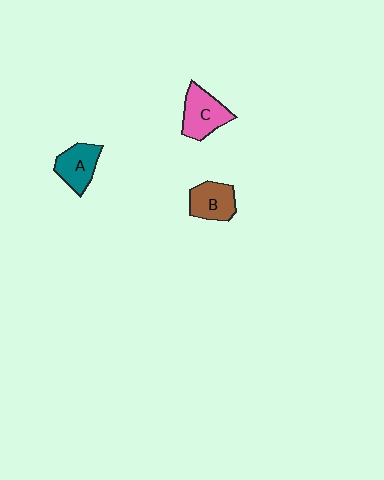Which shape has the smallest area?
Shape A (teal).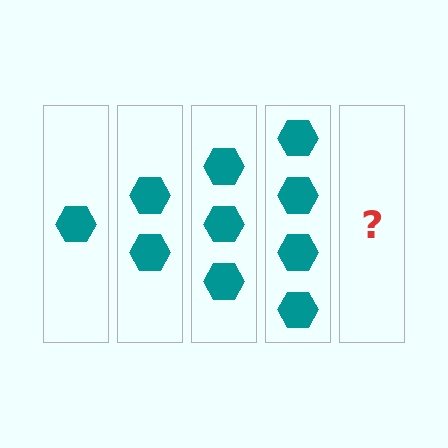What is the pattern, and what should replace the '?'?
The pattern is that each step adds one more hexagon. The '?' should be 5 hexagons.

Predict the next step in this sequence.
The next step is 5 hexagons.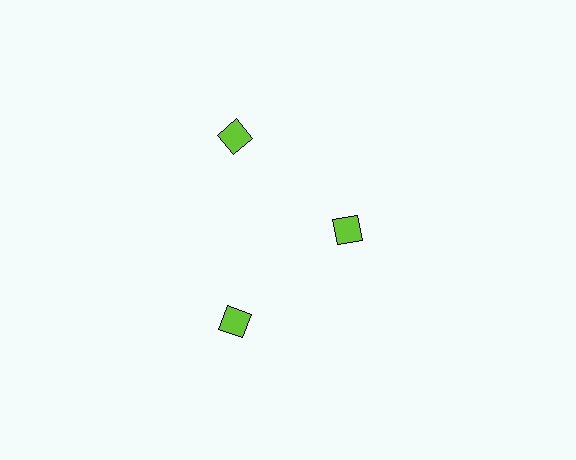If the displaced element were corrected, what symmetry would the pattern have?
It would have 3-fold rotational symmetry — the pattern would map onto itself every 120 degrees.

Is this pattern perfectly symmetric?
No. The 3 lime diamonds are arranged in a ring, but one element near the 3 o'clock position is pulled inward toward the center, breaking the 3-fold rotational symmetry.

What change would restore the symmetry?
The symmetry would be restored by moving it outward, back onto the ring so that all 3 diamonds sit at equal angles and equal distance from the center.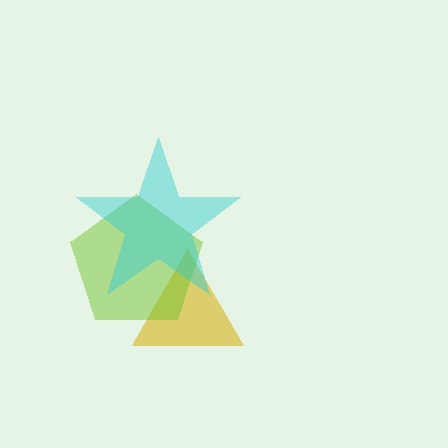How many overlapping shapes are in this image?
There are 3 overlapping shapes in the image.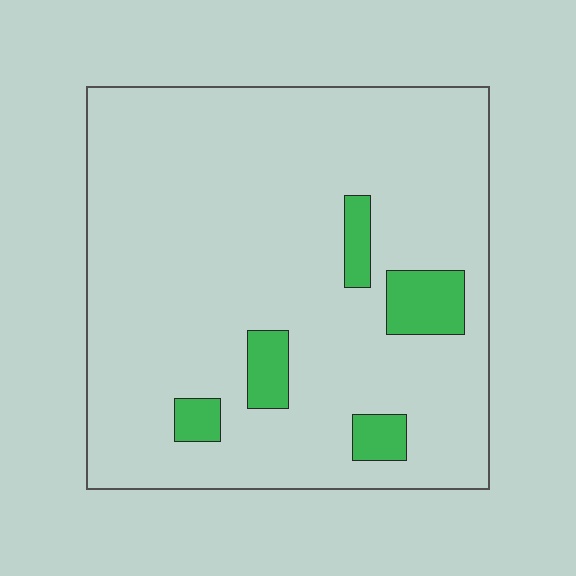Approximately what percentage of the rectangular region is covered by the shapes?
Approximately 10%.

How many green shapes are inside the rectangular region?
5.